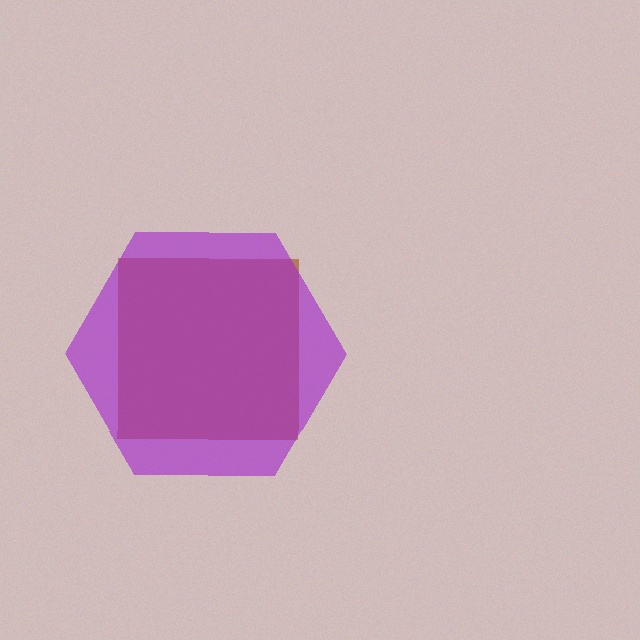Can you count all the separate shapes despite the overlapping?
Yes, there are 2 separate shapes.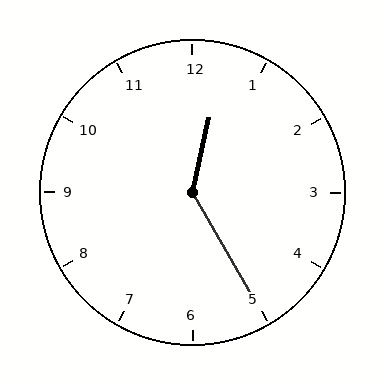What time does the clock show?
12:25.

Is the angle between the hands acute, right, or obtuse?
It is obtuse.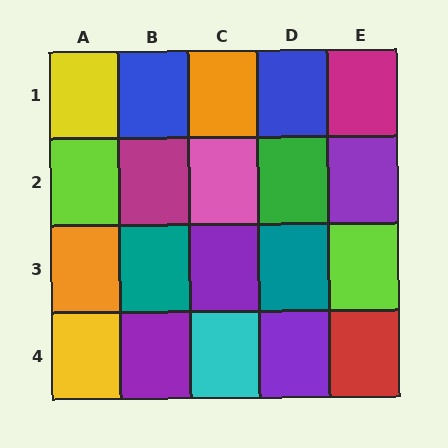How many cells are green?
1 cell is green.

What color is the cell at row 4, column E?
Red.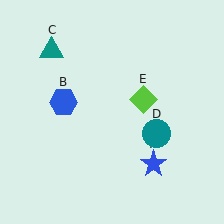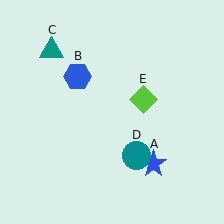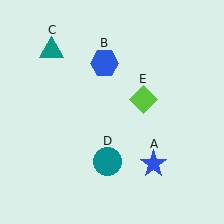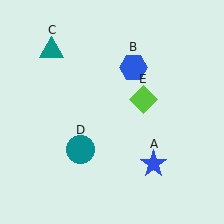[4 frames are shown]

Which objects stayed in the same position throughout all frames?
Blue star (object A) and teal triangle (object C) and lime diamond (object E) remained stationary.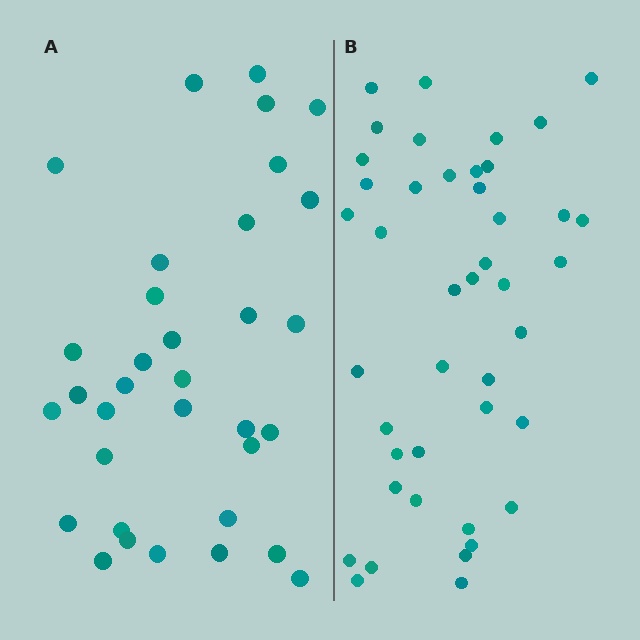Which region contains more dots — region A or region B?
Region B (the right region) has more dots.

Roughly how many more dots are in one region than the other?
Region B has roughly 8 or so more dots than region A.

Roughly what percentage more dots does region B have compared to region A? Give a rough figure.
About 25% more.